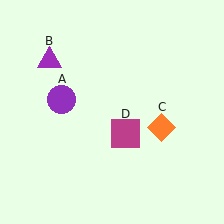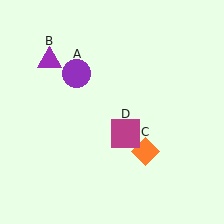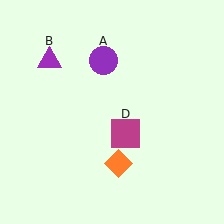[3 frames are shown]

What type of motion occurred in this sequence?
The purple circle (object A), orange diamond (object C) rotated clockwise around the center of the scene.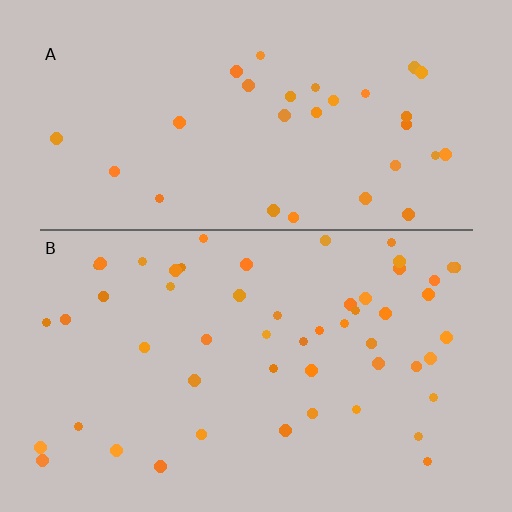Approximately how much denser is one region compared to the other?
Approximately 1.6× — region B over region A.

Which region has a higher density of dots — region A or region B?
B (the bottom).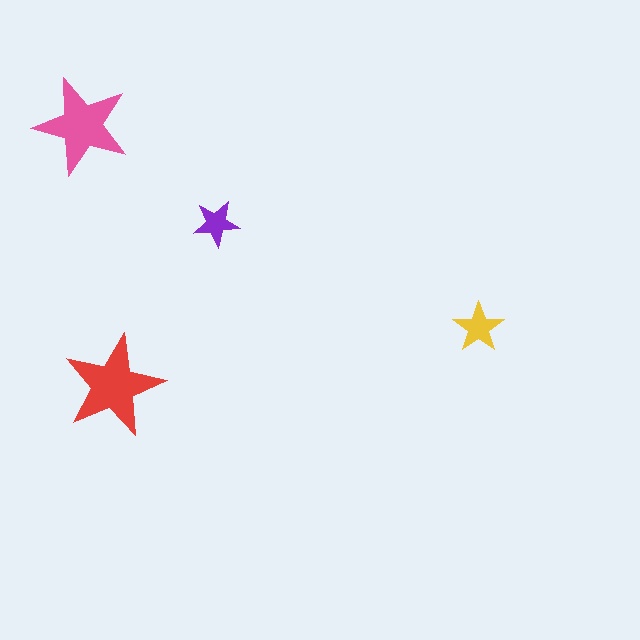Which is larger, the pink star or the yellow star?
The pink one.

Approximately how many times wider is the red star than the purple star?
About 2 times wider.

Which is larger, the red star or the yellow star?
The red one.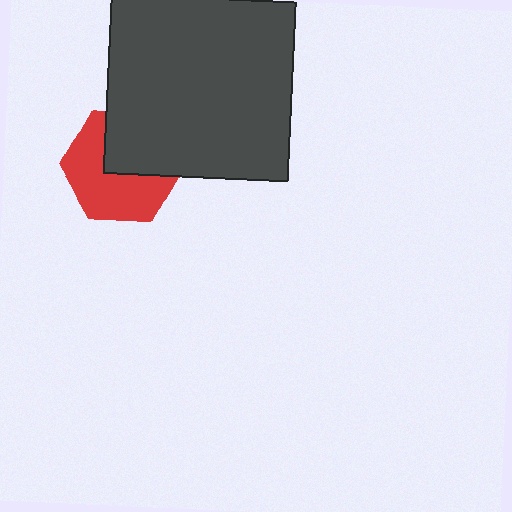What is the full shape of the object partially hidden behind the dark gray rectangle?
The partially hidden object is a red hexagon.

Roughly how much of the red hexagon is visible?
About half of it is visible (roughly 58%).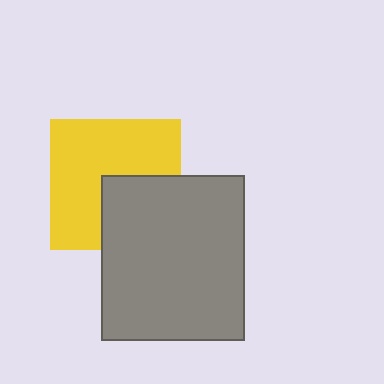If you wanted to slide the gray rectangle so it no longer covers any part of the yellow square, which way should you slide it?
Slide it toward the lower-right — that is the most direct way to separate the two shapes.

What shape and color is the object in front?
The object in front is a gray rectangle.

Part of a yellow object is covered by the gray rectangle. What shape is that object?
It is a square.